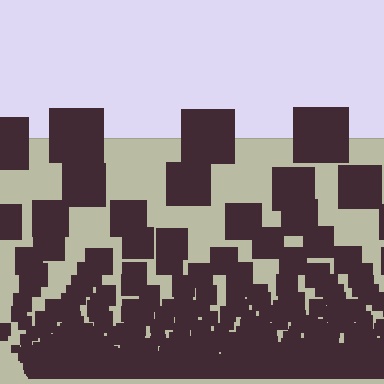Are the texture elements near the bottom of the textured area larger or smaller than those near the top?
Smaller. The gradient is inverted — elements near the bottom are smaller and denser.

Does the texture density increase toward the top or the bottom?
Density increases toward the bottom.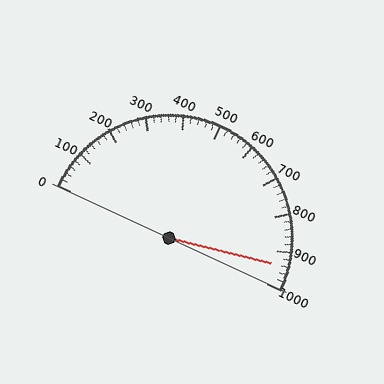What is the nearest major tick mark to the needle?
The nearest major tick mark is 900.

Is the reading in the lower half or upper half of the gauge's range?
The reading is in the upper half of the range (0 to 1000).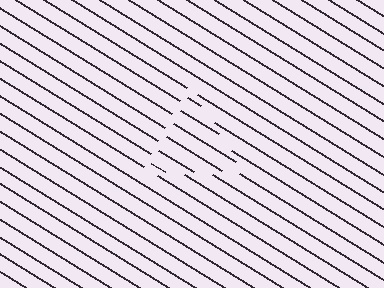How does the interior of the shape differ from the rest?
The interior of the shape contains the same grating, shifted by half a period — the contour is defined by the phase discontinuity where line-ends from the inner and outer gratings abut.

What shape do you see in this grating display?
An illusory triangle. The interior of the shape contains the same grating, shifted by half a period — the contour is defined by the phase discontinuity where line-ends from the inner and outer gratings abut.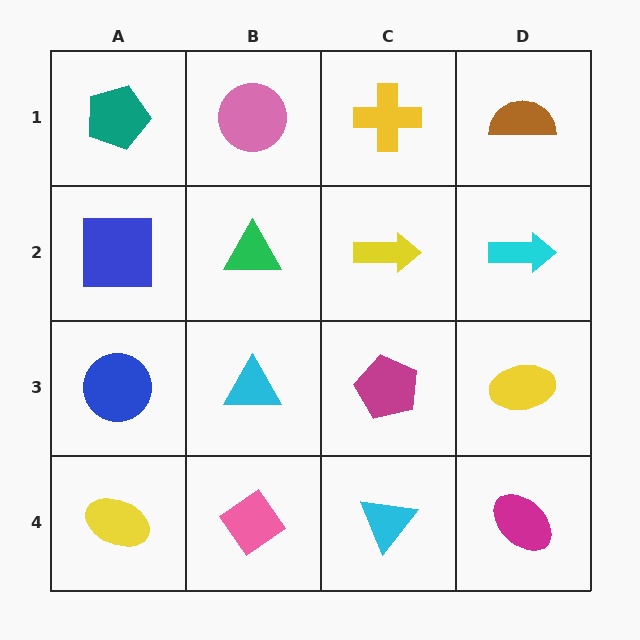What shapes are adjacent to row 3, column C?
A yellow arrow (row 2, column C), a cyan triangle (row 4, column C), a cyan triangle (row 3, column B), a yellow ellipse (row 3, column D).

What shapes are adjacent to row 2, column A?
A teal pentagon (row 1, column A), a blue circle (row 3, column A), a green triangle (row 2, column B).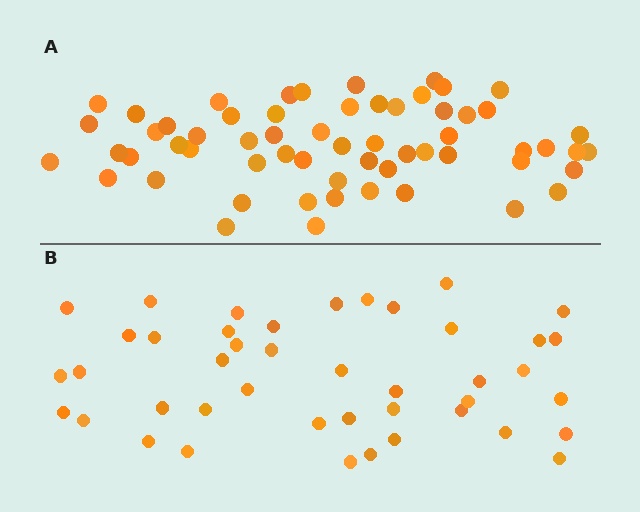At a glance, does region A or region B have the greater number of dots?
Region A (the top region) has more dots.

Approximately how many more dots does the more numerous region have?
Region A has approximately 15 more dots than region B.